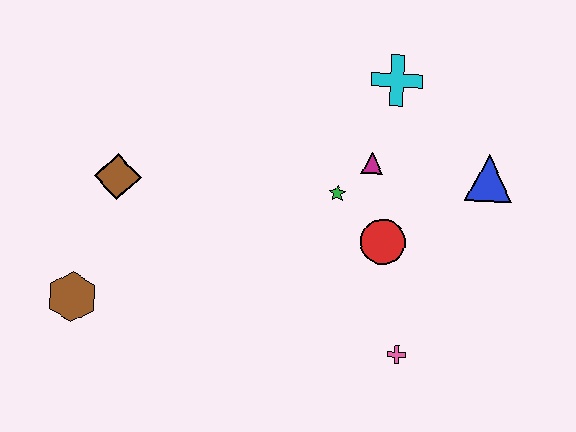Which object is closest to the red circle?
The green star is closest to the red circle.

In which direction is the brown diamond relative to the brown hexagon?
The brown diamond is above the brown hexagon.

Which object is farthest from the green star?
The brown hexagon is farthest from the green star.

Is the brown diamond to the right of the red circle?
No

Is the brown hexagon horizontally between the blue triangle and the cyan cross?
No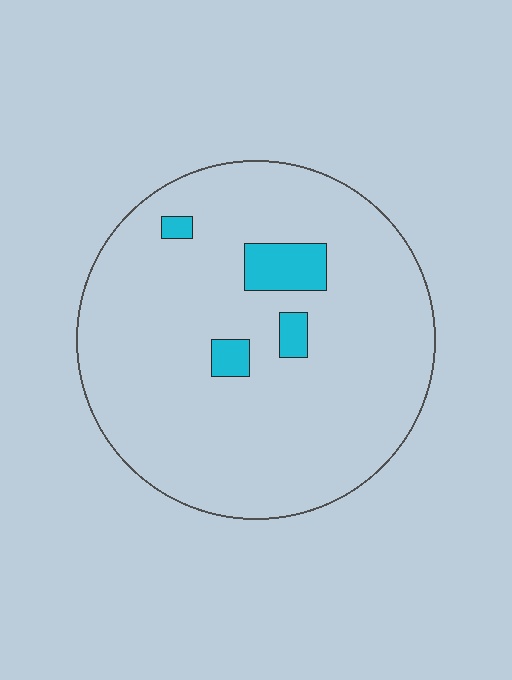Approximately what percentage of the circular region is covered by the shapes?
Approximately 5%.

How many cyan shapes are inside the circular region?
4.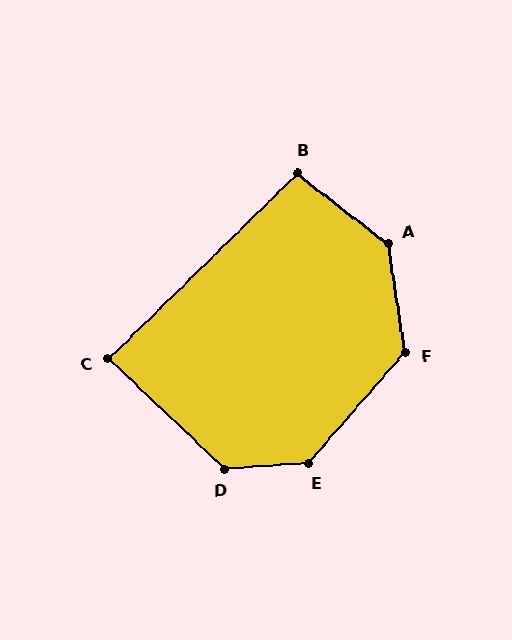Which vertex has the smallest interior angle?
C, at approximately 88 degrees.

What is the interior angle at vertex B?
Approximately 98 degrees (obtuse).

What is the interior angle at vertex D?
Approximately 132 degrees (obtuse).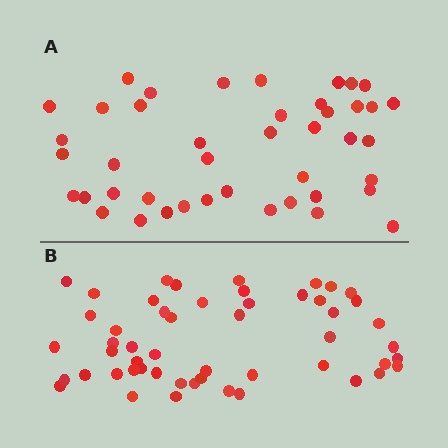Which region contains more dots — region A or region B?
Region B (the bottom region) has more dots.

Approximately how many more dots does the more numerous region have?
Region B has roughly 8 or so more dots than region A.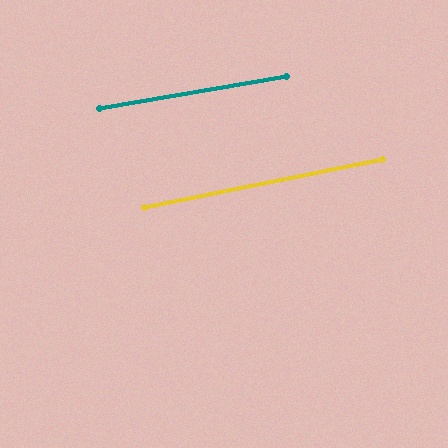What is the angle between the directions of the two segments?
Approximately 2 degrees.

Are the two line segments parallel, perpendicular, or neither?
Parallel — their directions differ by only 1.9°.